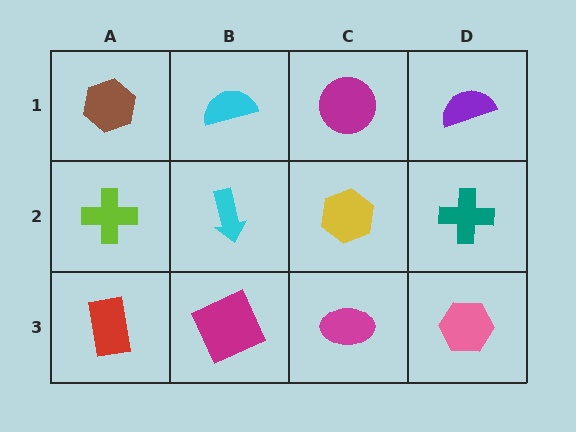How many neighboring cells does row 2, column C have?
4.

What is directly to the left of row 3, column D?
A magenta ellipse.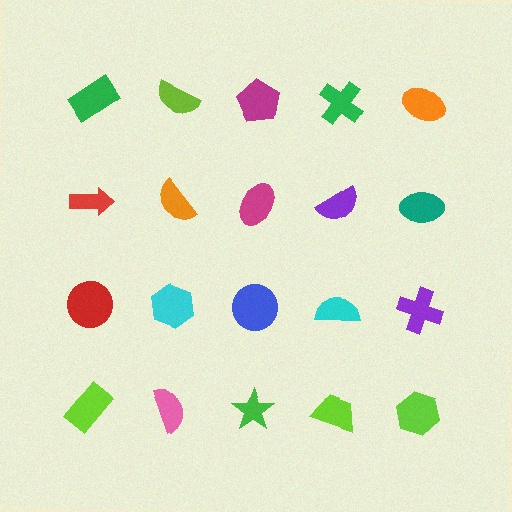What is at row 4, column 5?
A lime hexagon.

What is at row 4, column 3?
A green star.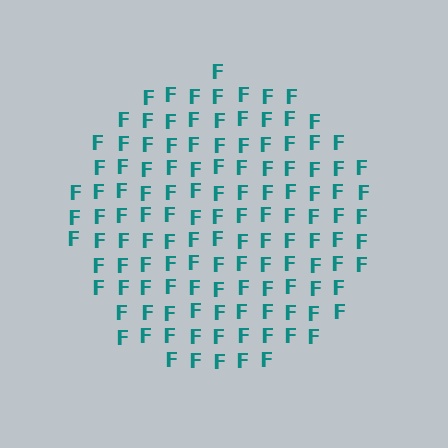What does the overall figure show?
The overall figure shows a circle.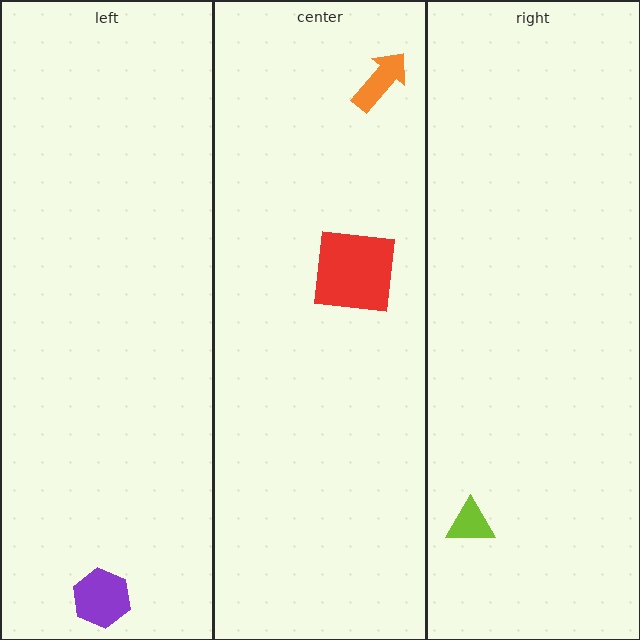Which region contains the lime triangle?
The right region.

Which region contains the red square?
The center region.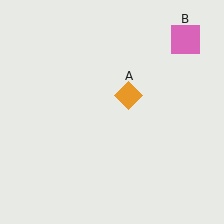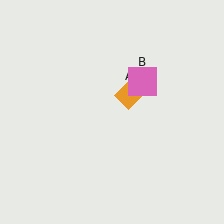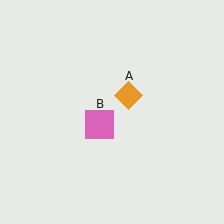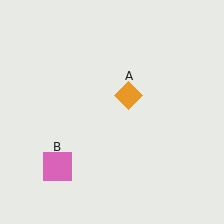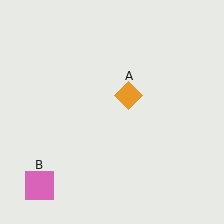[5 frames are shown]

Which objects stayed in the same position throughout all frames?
Orange diamond (object A) remained stationary.